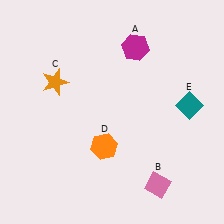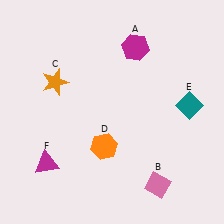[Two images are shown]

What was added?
A magenta triangle (F) was added in Image 2.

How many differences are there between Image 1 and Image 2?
There is 1 difference between the two images.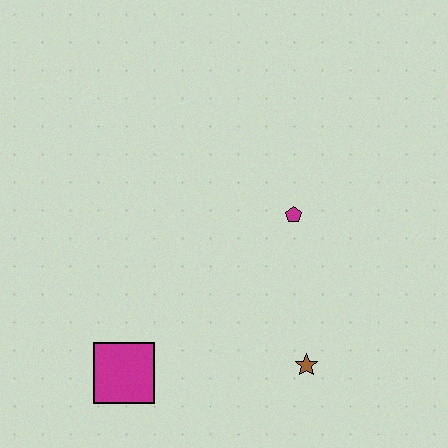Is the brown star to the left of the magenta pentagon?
No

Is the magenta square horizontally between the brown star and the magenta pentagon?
No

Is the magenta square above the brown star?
No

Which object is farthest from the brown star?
The magenta square is farthest from the brown star.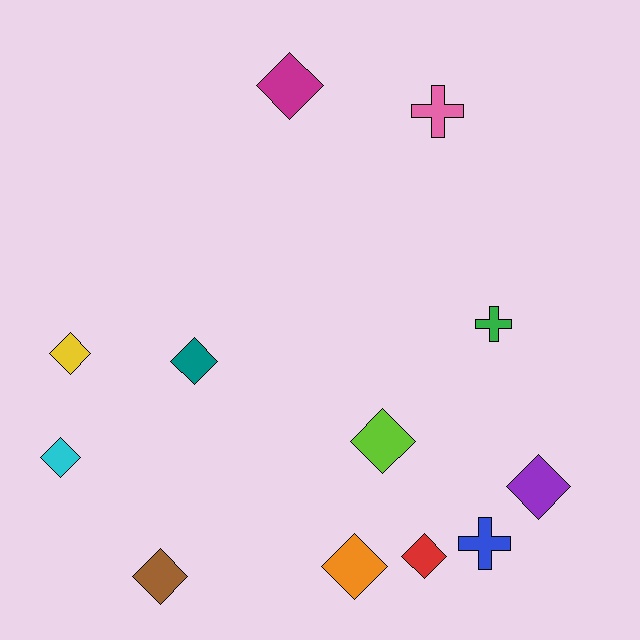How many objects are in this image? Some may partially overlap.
There are 12 objects.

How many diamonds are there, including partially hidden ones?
There are 9 diamonds.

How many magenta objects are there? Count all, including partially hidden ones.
There is 1 magenta object.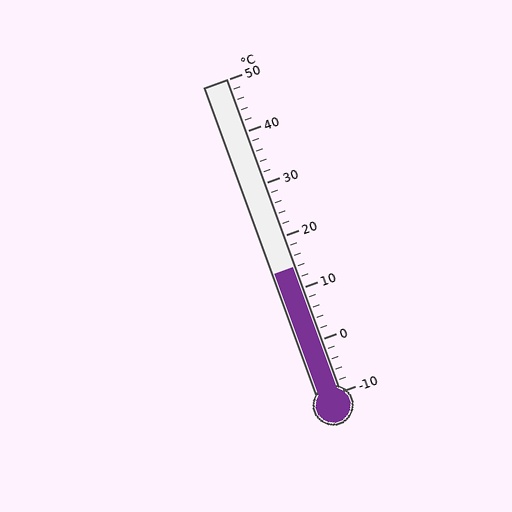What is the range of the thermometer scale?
The thermometer scale ranges from -10°C to 50°C.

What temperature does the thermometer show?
The thermometer shows approximately 14°C.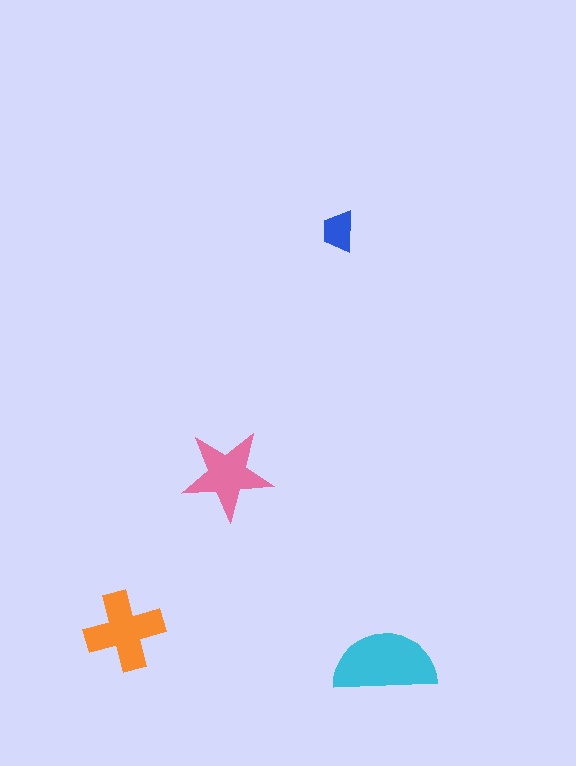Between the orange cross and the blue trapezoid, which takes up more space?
The orange cross.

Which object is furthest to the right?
The cyan semicircle is rightmost.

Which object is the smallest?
The blue trapezoid.